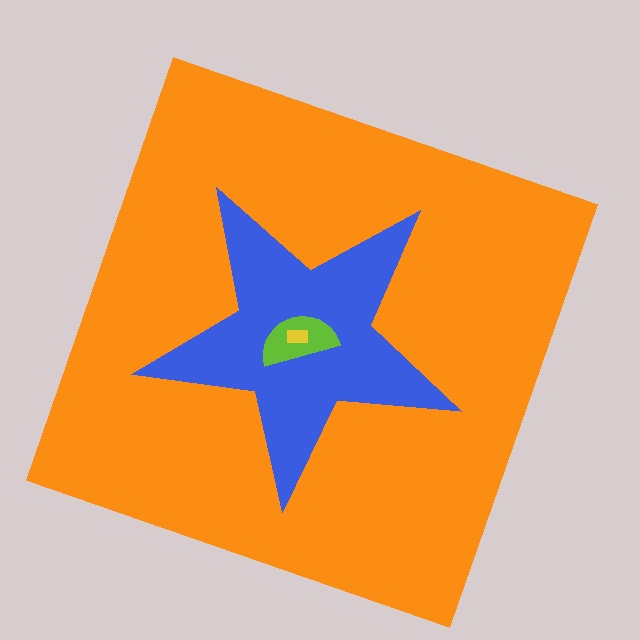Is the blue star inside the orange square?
Yes.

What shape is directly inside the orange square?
The blue star.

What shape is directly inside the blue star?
The lime semicircle.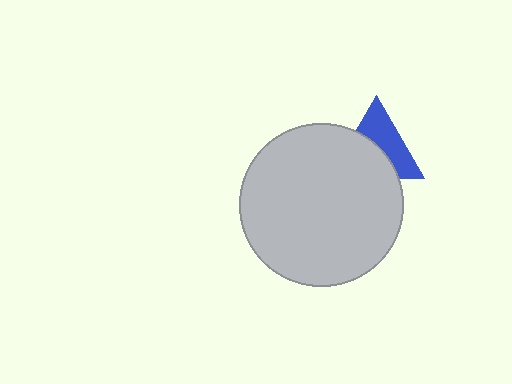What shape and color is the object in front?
The object in front is a light gray circle.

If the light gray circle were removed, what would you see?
You would see the complete blue triangle.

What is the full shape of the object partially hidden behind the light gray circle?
The partially hidden object is a blue triangle.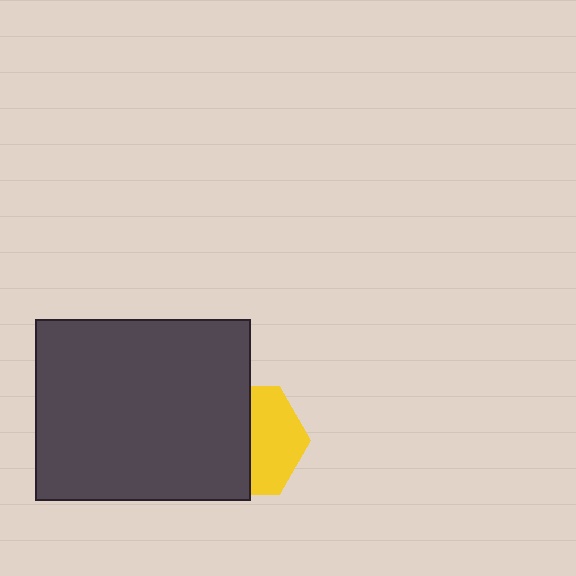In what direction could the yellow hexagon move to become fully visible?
The yellow hexagon could move right. That would shift it out from behind the dark gray rectangle entirely.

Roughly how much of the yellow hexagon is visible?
About half of it is visible (roughly 46%).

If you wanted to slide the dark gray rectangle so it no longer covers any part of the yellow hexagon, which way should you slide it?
Slide it left — that is the most direct way to separate the two shapes.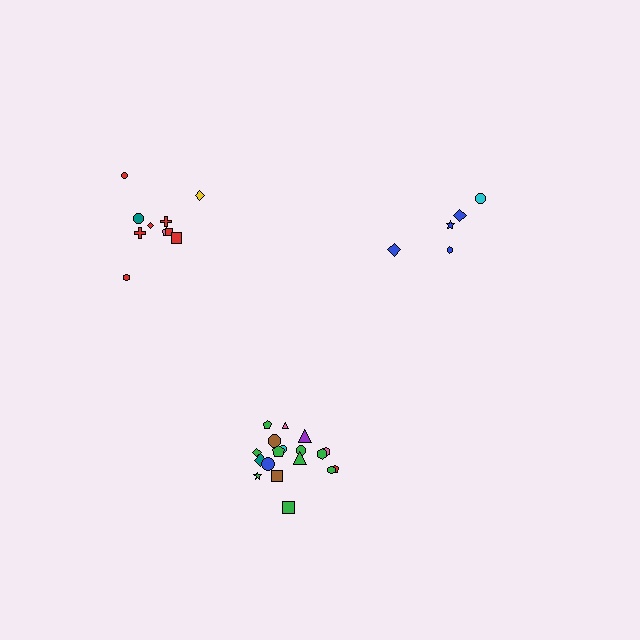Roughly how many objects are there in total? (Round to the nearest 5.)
Roughly 35 objects in total.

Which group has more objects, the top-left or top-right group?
The top-left group.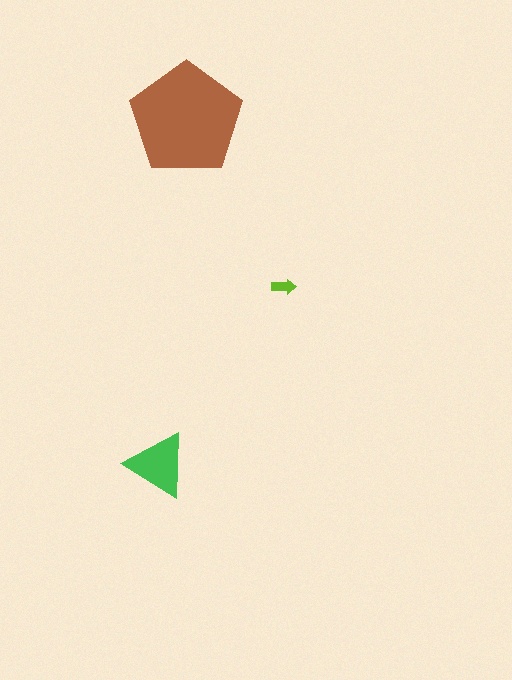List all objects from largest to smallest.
The brown pentagon, the green triangle, the lime arrow.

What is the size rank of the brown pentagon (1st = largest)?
1st.